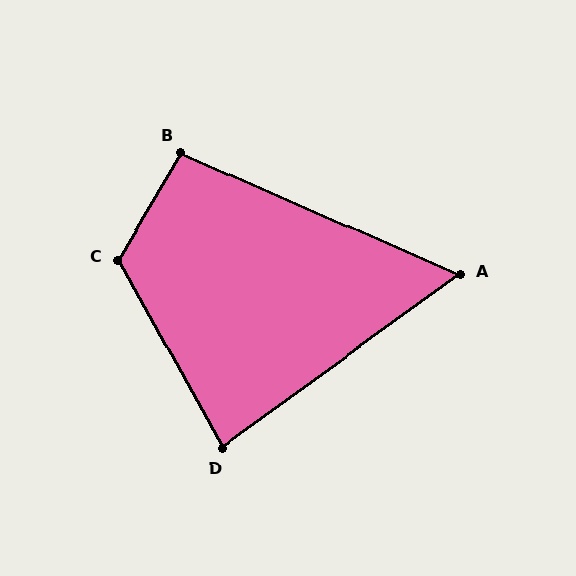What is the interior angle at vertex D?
Approximately 83 degrees (acute).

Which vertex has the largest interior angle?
C, at approximately 120 degrees.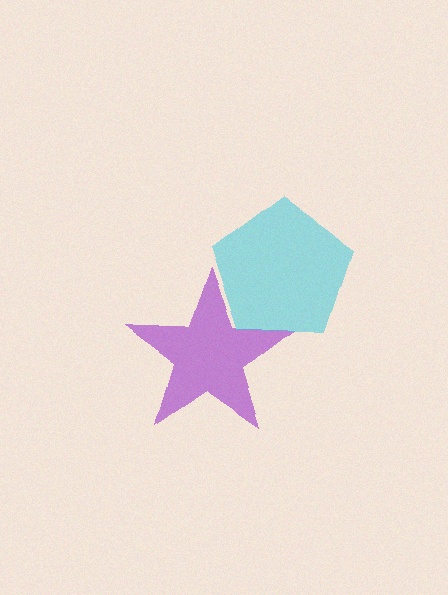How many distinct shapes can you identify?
There are 2 distinct shapes: a purple star, a cyan pentagon.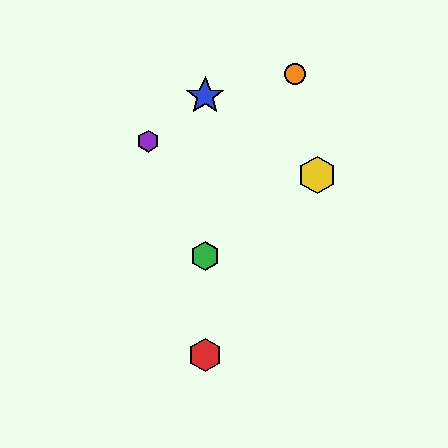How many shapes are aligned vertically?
3 shapes (the red hexagon, the blue star, the green hexagon) are aligned vertically.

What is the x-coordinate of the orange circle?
The orange circle is at x≈295.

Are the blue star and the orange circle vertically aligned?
No, the blue star is at x≈205 and the orange circle is at x≈295.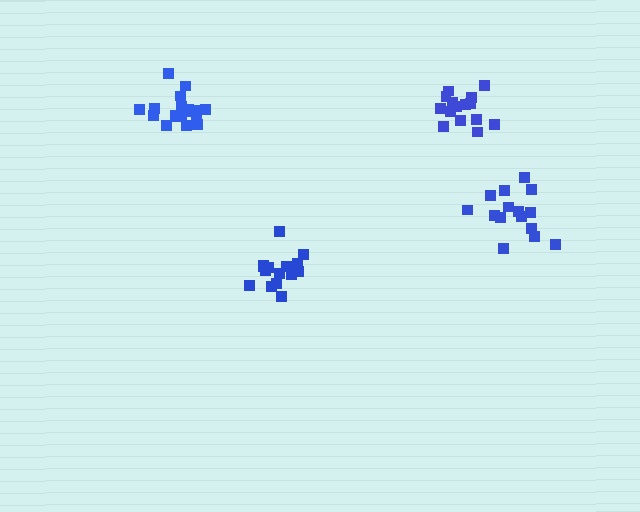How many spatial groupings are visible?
There are 4 spatial groupings.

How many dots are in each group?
Group 1: 15 dots, Group 2: 19 dots, Group 3: 16 dots, Group 4: 15 dots (65 total).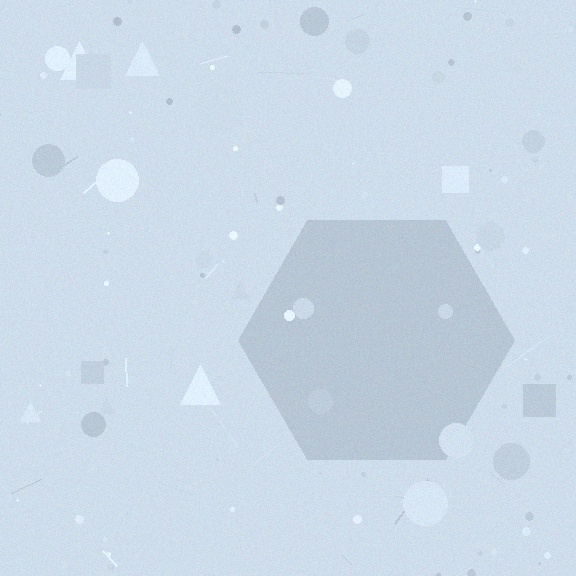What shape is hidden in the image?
A hexagon is hidden in the image.